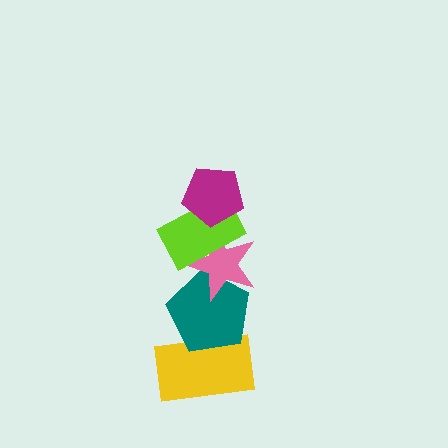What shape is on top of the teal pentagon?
The pink star is on top of the teal pentagon.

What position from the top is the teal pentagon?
The teal pentagon is 4th from the top.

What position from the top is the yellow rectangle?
The yellow rectangle is 5th from the top.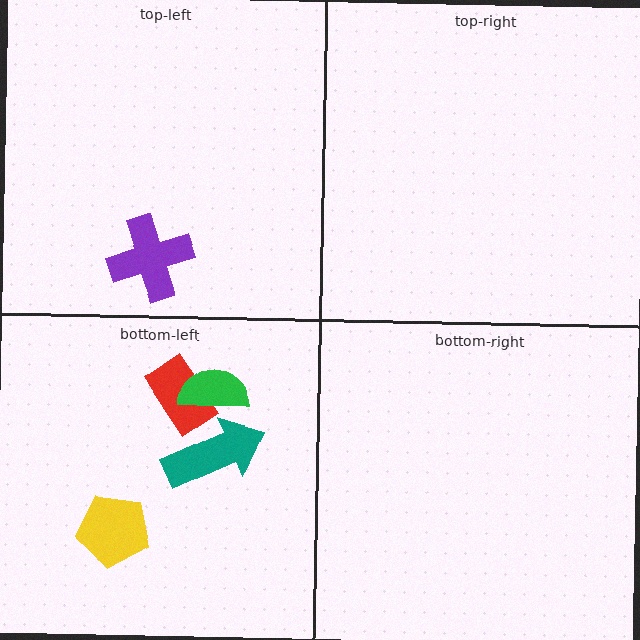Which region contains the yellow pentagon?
The bottom-left region.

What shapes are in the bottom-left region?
The red rectangle, the green semicircle, the yellow pentagon, the teal arrow.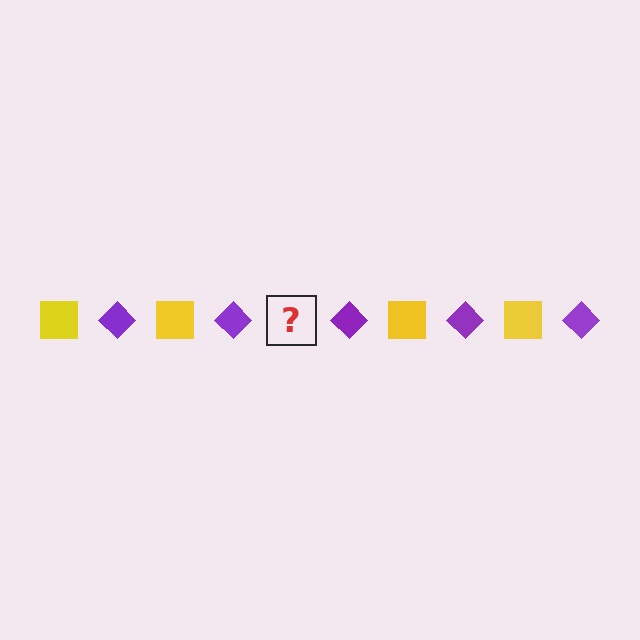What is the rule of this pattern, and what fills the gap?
The rule is that the pattern alternates between yellow square and purple diamond. The gap should be filled with a yellow square.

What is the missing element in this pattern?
The missing element is a yellow square.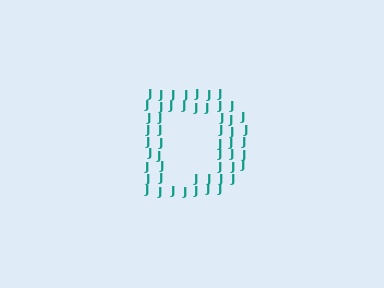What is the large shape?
The large shape is the letter D.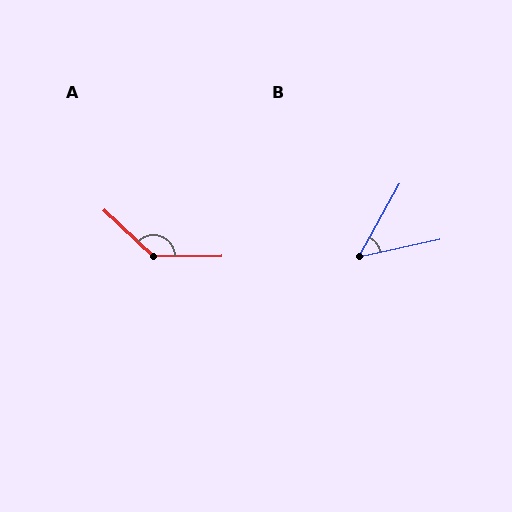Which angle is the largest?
A, at approximately 137 degrees.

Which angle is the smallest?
B, at approximately 49 degrees.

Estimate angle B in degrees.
Approximately 49 degrees.